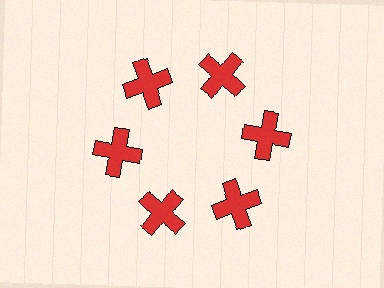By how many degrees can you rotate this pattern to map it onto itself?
The pattern maps onto itself every 60 degrees of rotation.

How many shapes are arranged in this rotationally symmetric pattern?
There are 6 shapes, arranged in 6 groups of 1.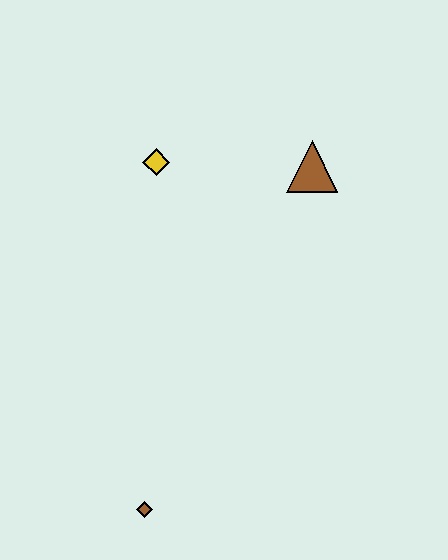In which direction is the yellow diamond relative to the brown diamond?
The yellow diamond is above the brown diamond.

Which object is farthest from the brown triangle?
The brown diamond is farthest from the brown triangle.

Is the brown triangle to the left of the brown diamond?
No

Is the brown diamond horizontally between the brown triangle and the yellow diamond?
No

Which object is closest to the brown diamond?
The yellow diamond is closest to the brown diamond.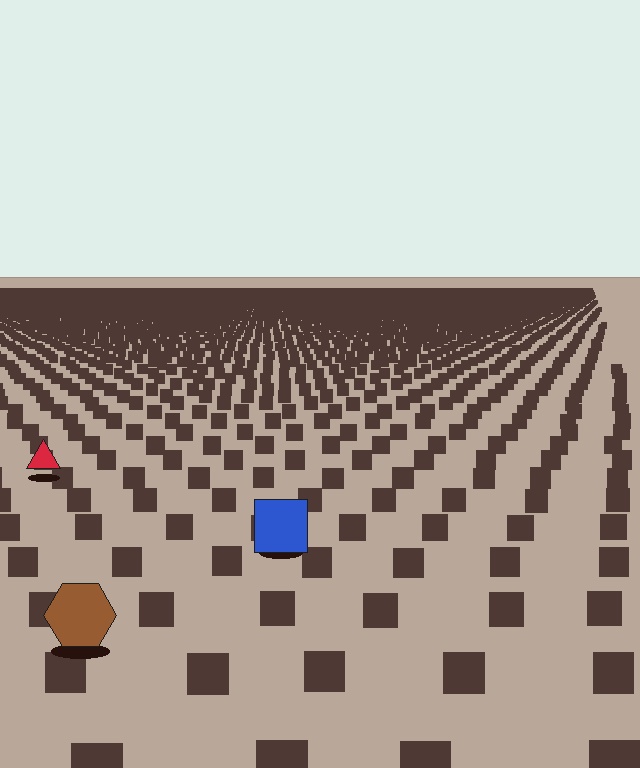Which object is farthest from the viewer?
The red triangle is farthest from the viewer. It appears smaller and the ground texture around it is denser.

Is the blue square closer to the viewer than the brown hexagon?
No. The brown hexagon is closer — you can tell from the texture gradient: the ground texture is coarser near it.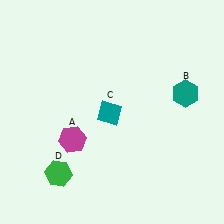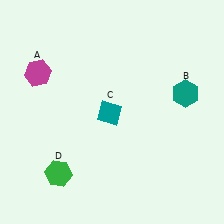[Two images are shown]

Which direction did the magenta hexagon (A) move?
The magenta hexagon (A) moved up.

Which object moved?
The magenta hexagon (A) moved up.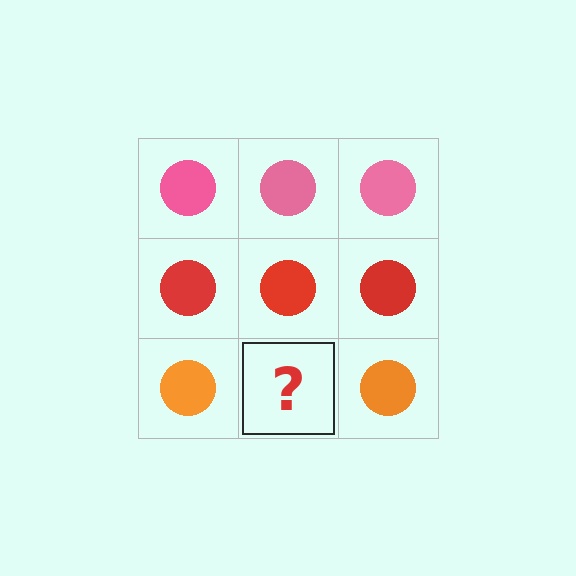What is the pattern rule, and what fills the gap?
The rule is that each row has a consistent color. The gap should be filled with an orange circle.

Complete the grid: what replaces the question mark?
The question mark should be replaced with an orange circle.